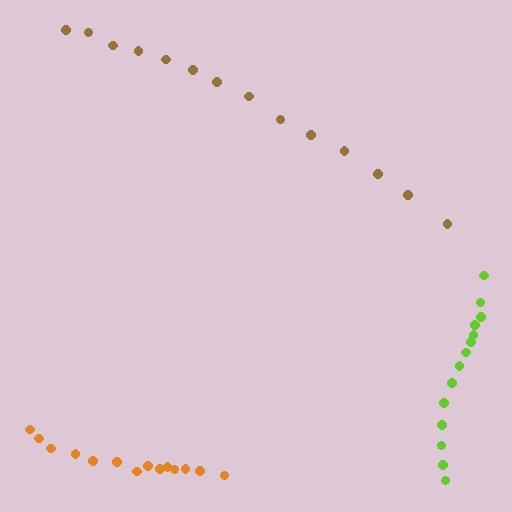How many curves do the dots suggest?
There are 3 distinct paths.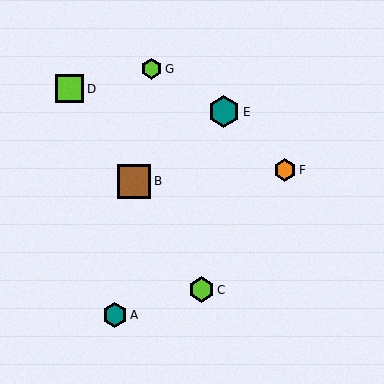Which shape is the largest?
The brown square (labeled B) is the largest.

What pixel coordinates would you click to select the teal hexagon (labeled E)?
Click at (224, 112) to select the teal hexagon E.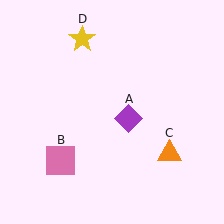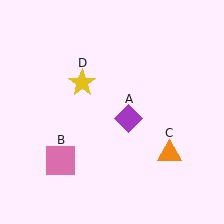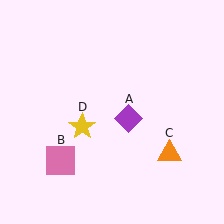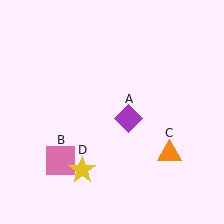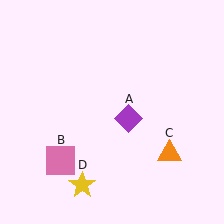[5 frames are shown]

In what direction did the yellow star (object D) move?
The yellow star (object D) moved down.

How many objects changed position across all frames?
1 object changed position: yellow star (object D).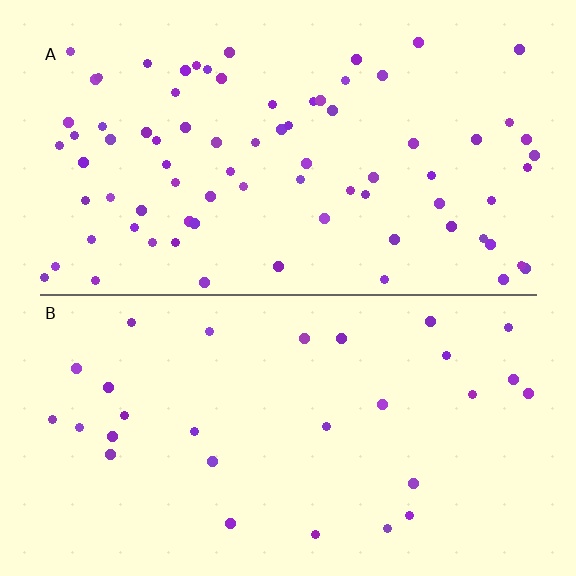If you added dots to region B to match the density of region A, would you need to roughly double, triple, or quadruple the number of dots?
Approximately triple.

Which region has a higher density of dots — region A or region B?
A (the top).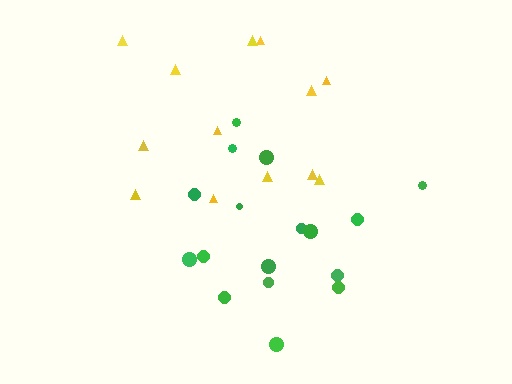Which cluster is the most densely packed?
Green.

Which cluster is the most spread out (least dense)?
Yellow.